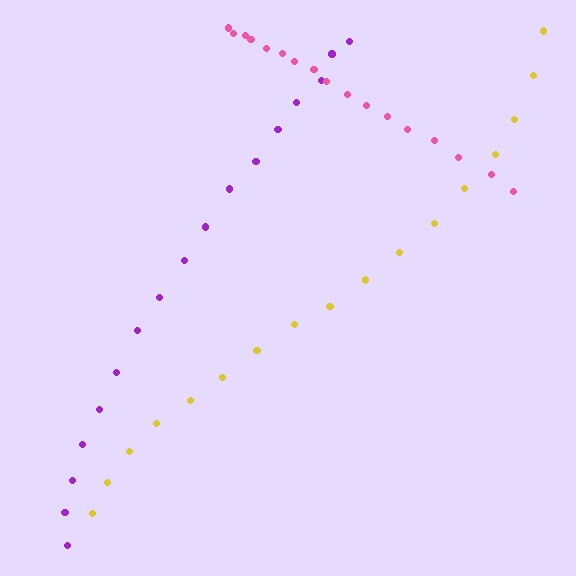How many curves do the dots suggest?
There are 3 distinct paths.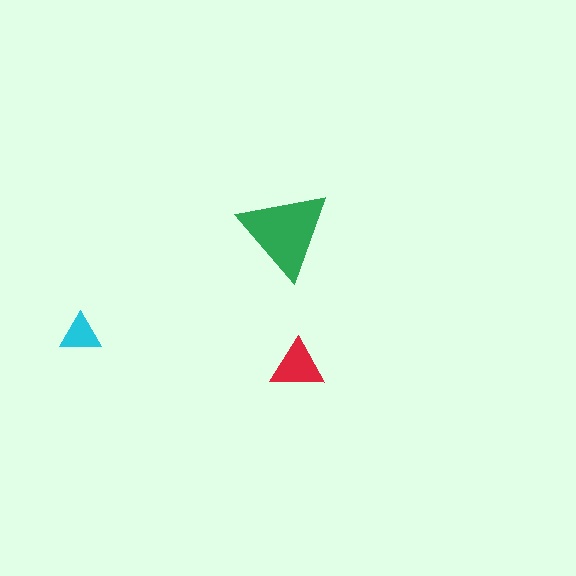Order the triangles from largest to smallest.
the green one, the red one, the cyan one.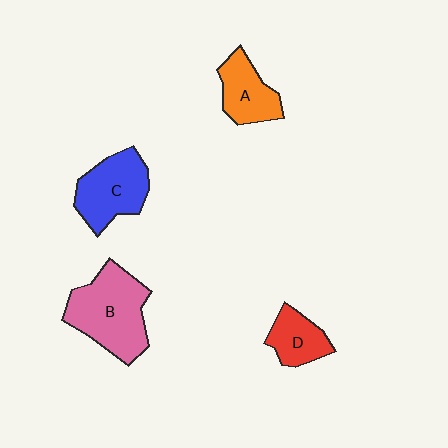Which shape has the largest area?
Shape B (pink).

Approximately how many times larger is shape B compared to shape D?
Approximately 2.1 times.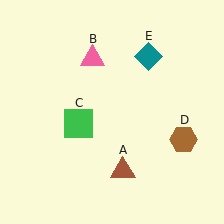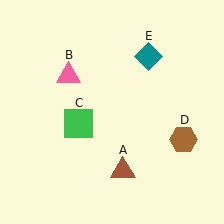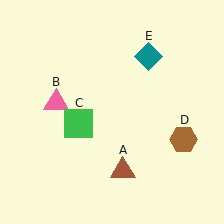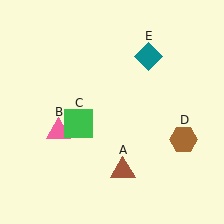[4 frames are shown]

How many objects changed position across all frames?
1 object changed position: pink triangle (object B).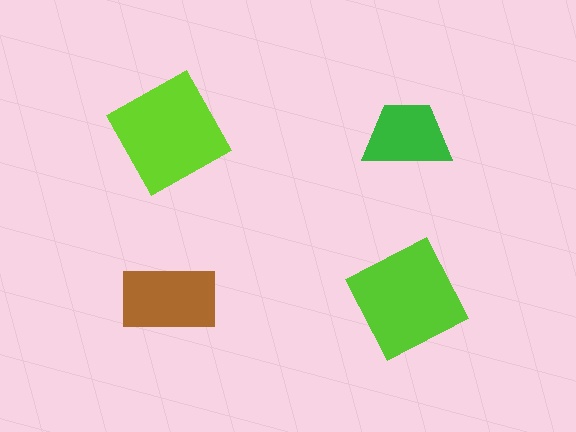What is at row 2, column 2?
A lime square.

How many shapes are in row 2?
2 shapes.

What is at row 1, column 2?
A green trapezoid.